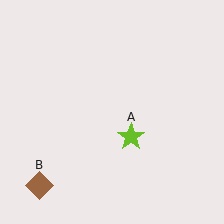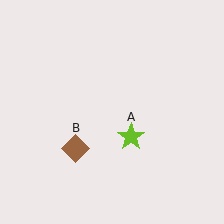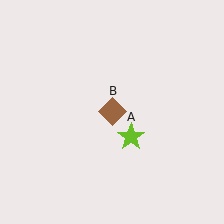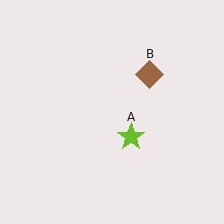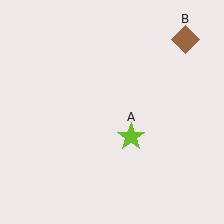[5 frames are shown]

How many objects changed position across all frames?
1 object changed position: brown diamond (object B).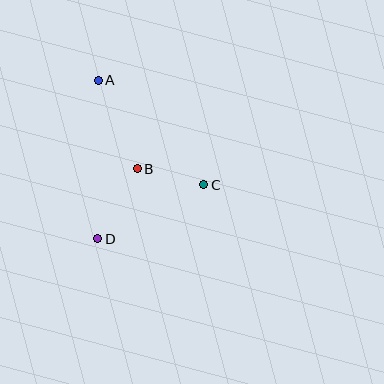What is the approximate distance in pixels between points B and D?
The distance between B and D is approximately 80 pixels.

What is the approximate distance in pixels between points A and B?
The distance between A and B is approximately 97 pixels.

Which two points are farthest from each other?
Points A and D are farthest from each other.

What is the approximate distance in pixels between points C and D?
The distance between C and D is approximately 119 pixels.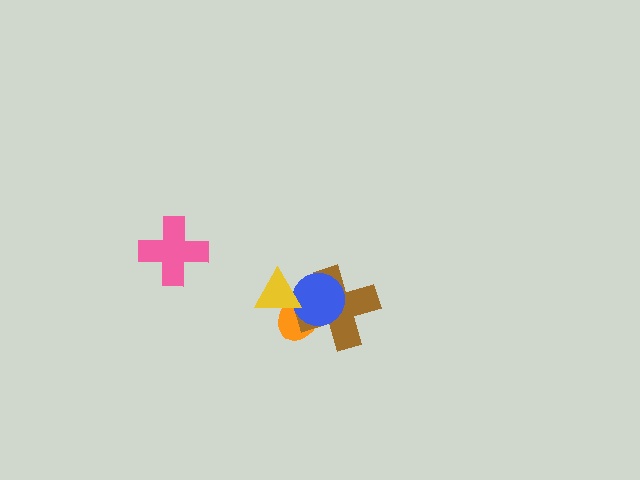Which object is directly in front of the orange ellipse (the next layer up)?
The brown cross is directly in front of the orange ellipse.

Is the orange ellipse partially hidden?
Yes, it is partially covered by another shape.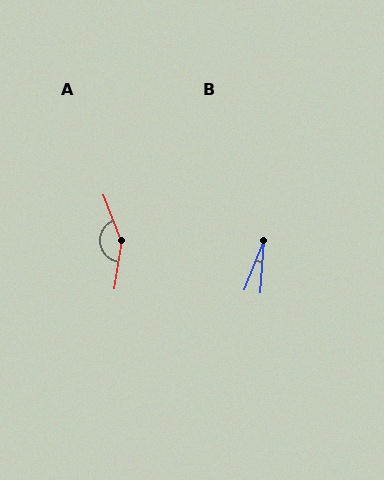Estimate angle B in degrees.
Approximately 17 degrees.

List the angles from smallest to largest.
B (17°), A (150°).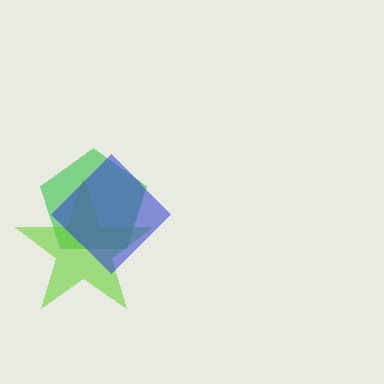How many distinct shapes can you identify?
There are 3 distinct shapes: a green pentagon, a lime star, a blue diamond.